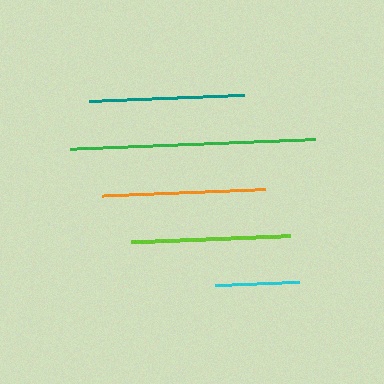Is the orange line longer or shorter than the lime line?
The orange line is longer than the lime line.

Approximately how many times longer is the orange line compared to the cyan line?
The orange line is approximately 1.9 times the length of the cyan line.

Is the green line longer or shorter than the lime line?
The green line is longer than the lime line.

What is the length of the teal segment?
The teal segment is approximately 155 pixels long.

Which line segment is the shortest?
The cyan line is the shortest at approximately 84 pixels.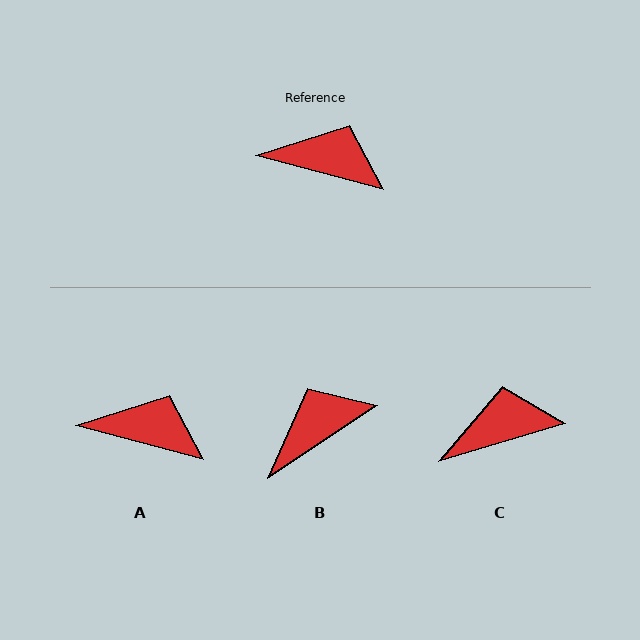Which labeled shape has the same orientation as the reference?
A.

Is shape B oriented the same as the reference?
No, it is off by about 48 degrees.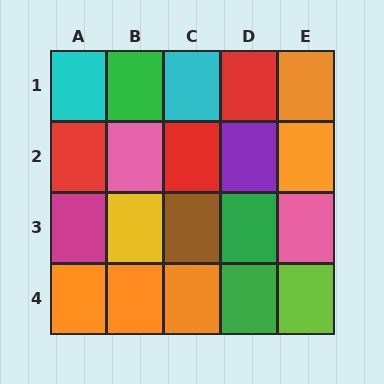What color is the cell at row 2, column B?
Pink.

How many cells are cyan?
2 cells are cyan.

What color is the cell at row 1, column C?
Cyan.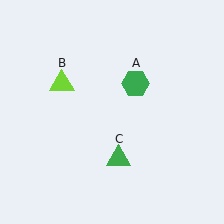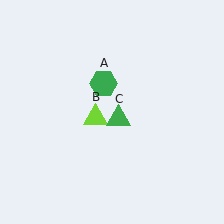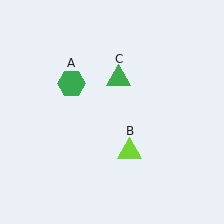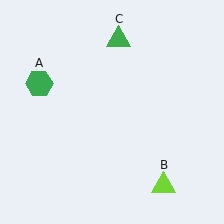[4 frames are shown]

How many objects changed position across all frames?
3 objects changed position: green hexagon (object A), lime triangle (object B), green triangle (object C).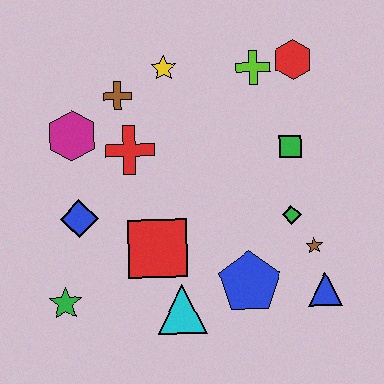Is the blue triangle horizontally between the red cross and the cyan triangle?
No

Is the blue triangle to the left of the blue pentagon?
No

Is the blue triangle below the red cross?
Yes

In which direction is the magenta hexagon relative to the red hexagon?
The magenta hexagon is to the left of the red hexagon.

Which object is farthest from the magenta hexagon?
The blue triangle is farthest from the magenta hexagon.